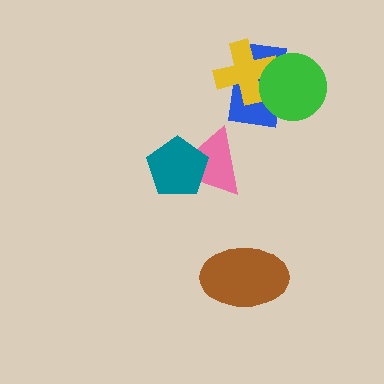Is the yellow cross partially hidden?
Yes, it is partially covered by another shape.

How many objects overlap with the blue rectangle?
2 objects overlap with the blue rectangle.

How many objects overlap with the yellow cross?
2 objects overlap with the yellow cross.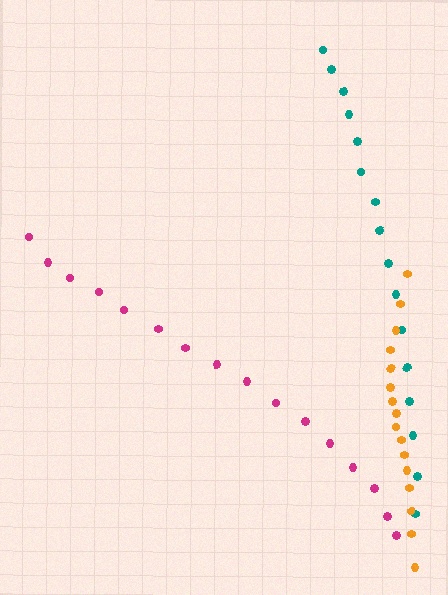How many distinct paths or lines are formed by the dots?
There are 3 distinct paths.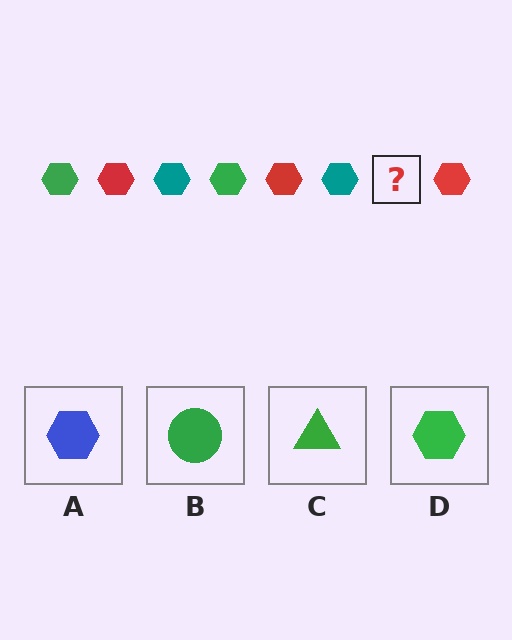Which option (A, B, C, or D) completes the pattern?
D.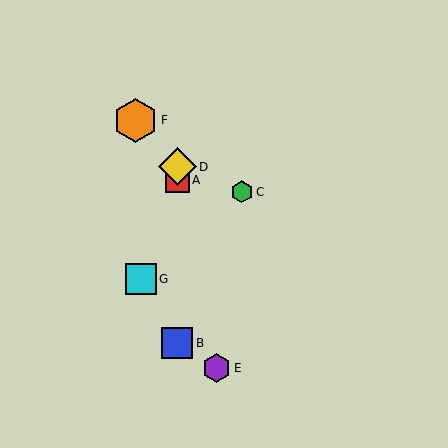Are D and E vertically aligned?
No, D is at x≈177 and E is at x≈217.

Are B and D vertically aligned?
Yes, both are at x≈177.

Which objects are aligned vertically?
Objects A, B, D are aligned vertically.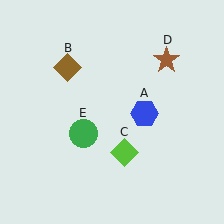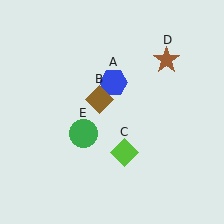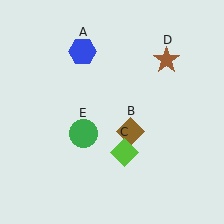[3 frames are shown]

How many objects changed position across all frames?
2 objects changed position: blue hexagon (object A), brown diamond (object B).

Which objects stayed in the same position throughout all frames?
Lime diamond (object C) and brown star (object D) and green circle (object E) remained stationary.